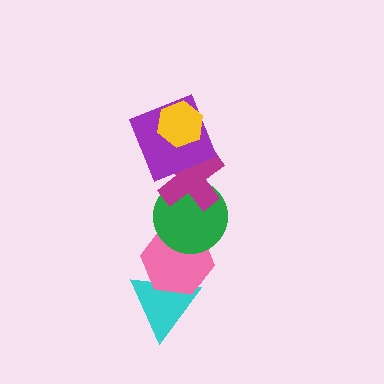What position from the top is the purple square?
The purple square is 2nd from the top.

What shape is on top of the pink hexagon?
The green circle is on top of the pink hexagon.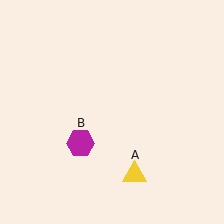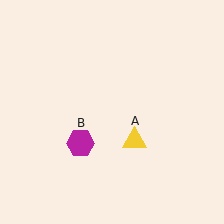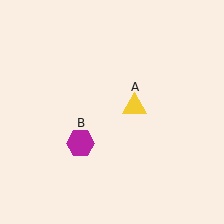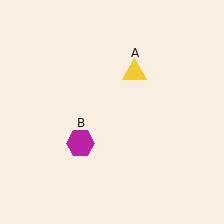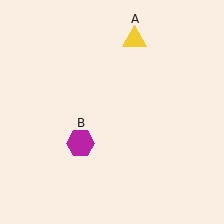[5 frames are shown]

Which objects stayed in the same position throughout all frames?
Magenta hexagon (object B) remained stationary.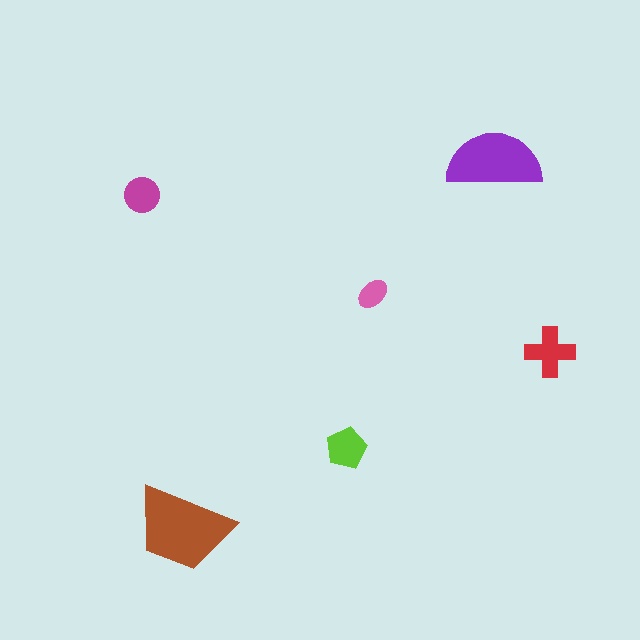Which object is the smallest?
The pink ellipse.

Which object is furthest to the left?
The magenta circle is leftmost.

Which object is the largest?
The brown trapezoid.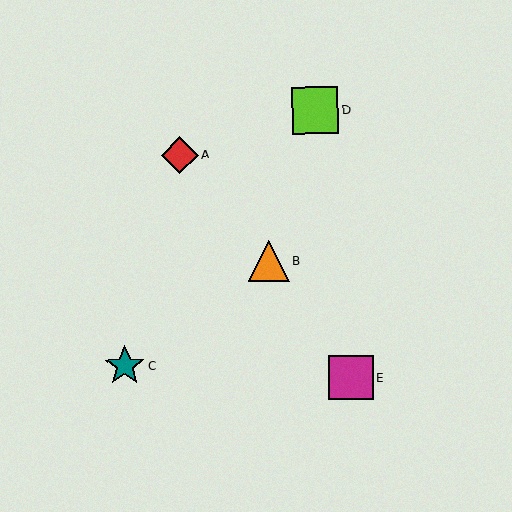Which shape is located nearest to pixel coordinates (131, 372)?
The teal star (labeled C) at (125, 366) is nearest to that location.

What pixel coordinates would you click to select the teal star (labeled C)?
Click at (125, 366) to select the teal star C.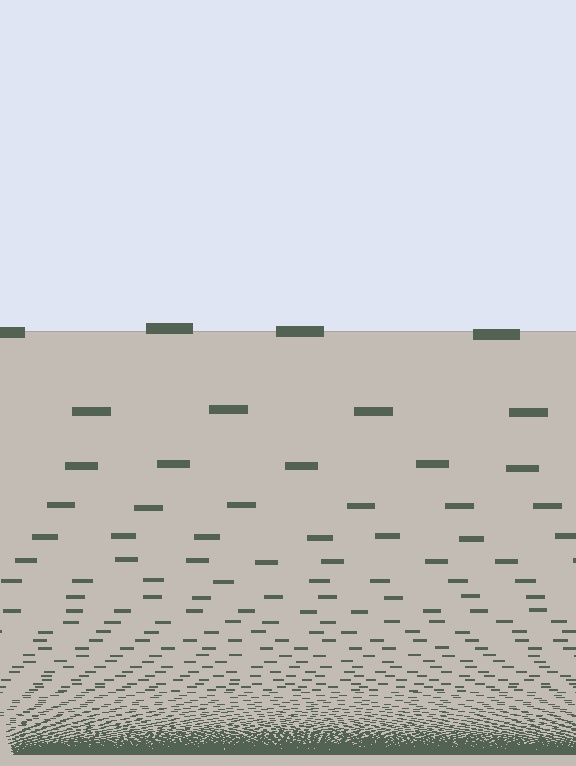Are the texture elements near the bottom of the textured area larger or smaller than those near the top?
Smaller. The gradient is inverted — elements near the bottom are smaller and denser.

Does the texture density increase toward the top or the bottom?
Density increases toward the bottom.